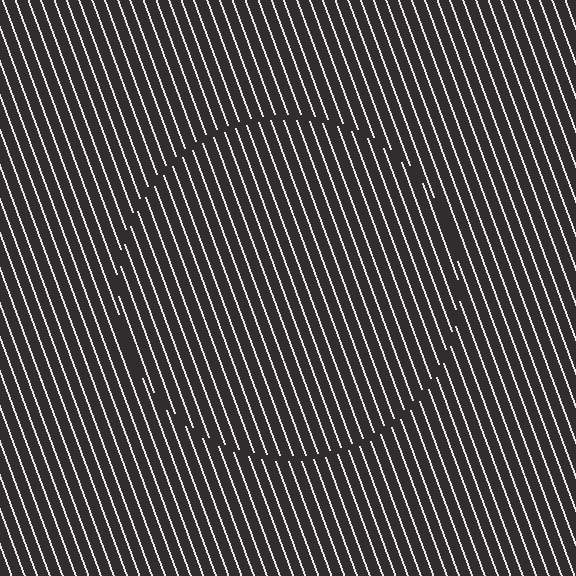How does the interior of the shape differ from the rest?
The interior of the shape contains the same grating, shifted by half a period — the contour is defined by the phase discontinuity where line-ends from the inner and outer gratings abut.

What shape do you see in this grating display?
An illusory circle. The interior of the shape contains the same grating, shifted by half a period — the contour is defined by the phase discontinuity where line-ends from the inner and outer gratings abut.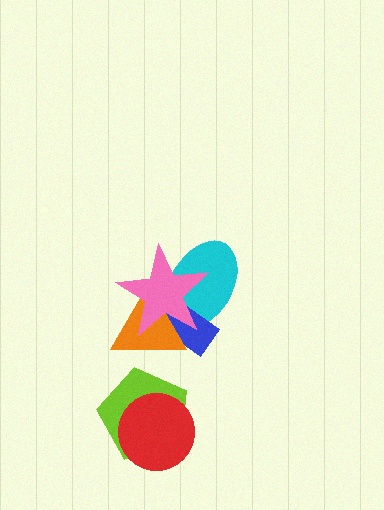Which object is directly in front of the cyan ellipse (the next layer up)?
The blue rectangle is directly in front of the cyan ellipse.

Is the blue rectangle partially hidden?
Yes, it is partially covered by another shape.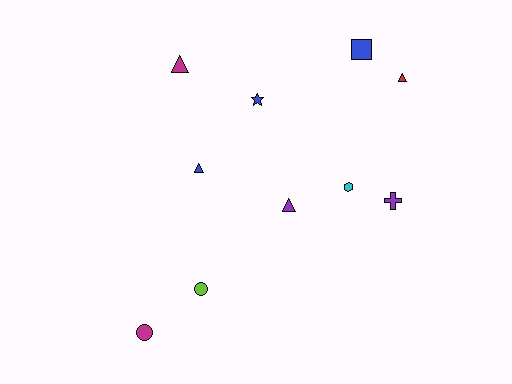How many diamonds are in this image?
There are no diamonds.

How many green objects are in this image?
There are no green objects.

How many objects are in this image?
There are 10 objects.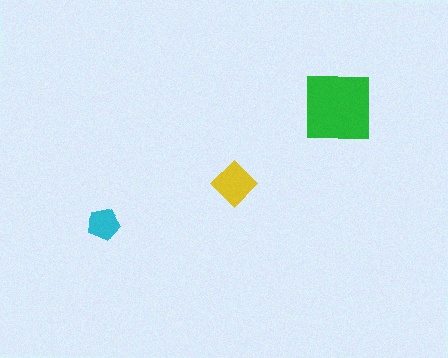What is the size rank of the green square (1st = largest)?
1st.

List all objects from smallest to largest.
The cyan pentagon, the yellow diamond, the green square.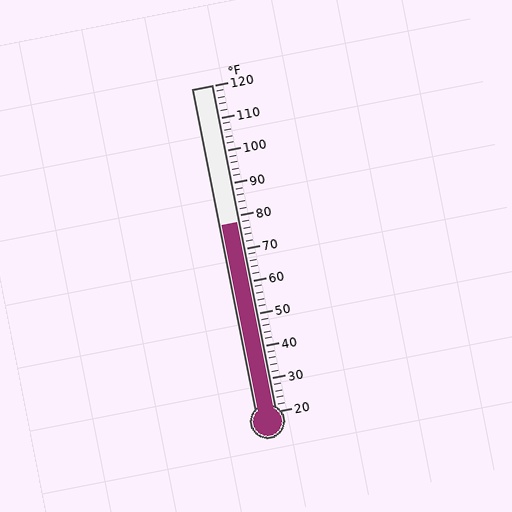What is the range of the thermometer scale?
The thermometer scale ranges from 20°F to 120°F.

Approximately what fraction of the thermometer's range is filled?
The thermometer is filled to approximately 60% of its range.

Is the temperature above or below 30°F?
The temperature is above 30°F.